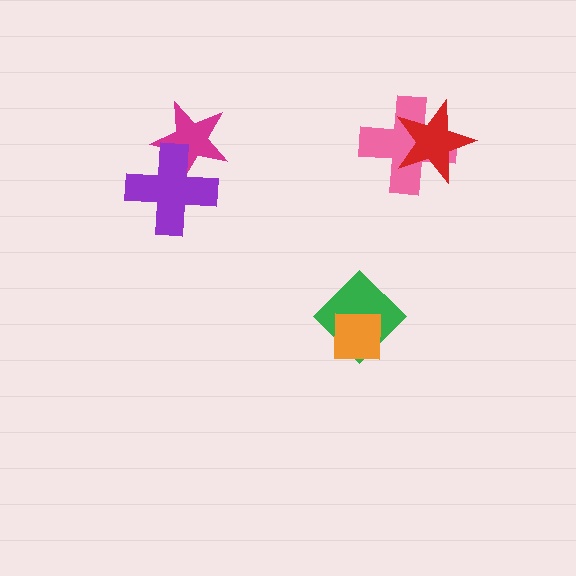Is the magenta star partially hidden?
Yes, it is partially covered by another shape.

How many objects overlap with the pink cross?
1 object overlaps with the pink cross.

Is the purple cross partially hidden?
No, no other shape covers it.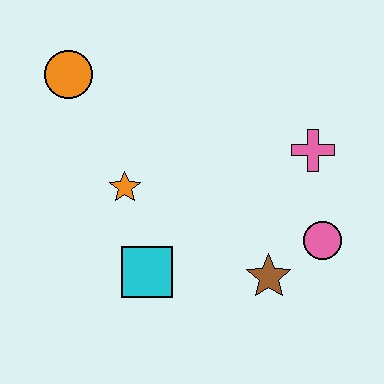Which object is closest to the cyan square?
The orange star is closest to the cyan square.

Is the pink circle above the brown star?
Yes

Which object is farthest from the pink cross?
The orange circle is farthest from the pink cross.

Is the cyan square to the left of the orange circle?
No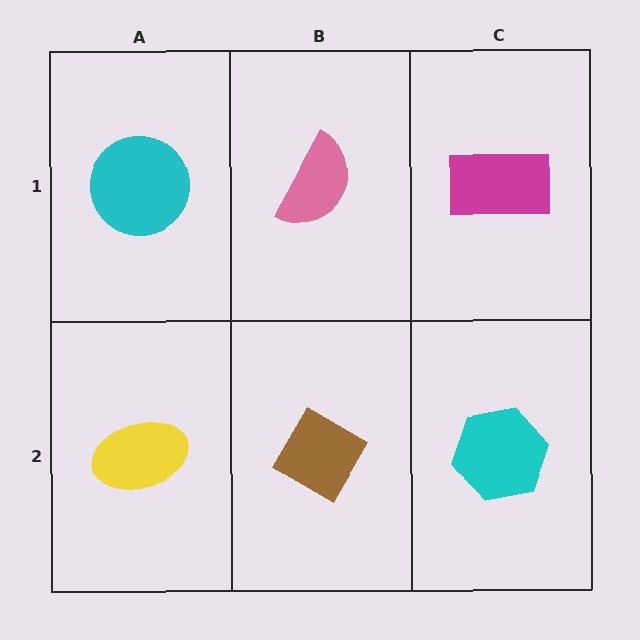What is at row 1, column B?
A pink semicircle.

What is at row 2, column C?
A cyan hexagon.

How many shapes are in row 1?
3 shapes.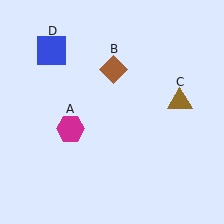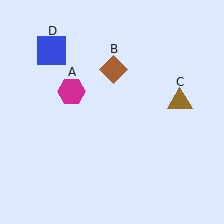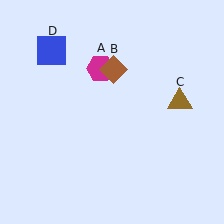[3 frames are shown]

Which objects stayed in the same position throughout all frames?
Brown diamond (object B) and brown triangle (object C) and blue square (object D) remained stationary.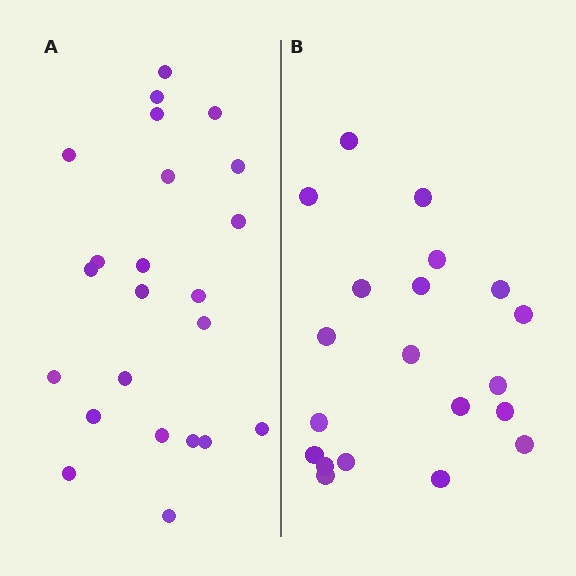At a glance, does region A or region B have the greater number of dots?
Region A (the left region) has more dots.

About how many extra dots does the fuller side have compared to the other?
Region A has just a few more — roughly 2 or 3 more dots than region B.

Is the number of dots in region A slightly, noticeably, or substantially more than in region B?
Region A has only slightly more — the two regions are fairly close. The ratio is roughly 1.1 to 1.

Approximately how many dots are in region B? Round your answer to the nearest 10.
About 20 dots.